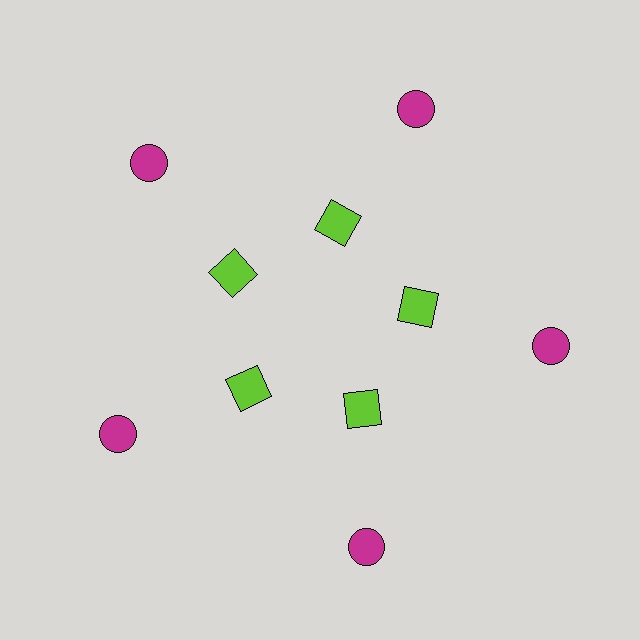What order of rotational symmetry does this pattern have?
This pattern has 5-fold rotational symmetry.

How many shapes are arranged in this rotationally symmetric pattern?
There are 10 shapes, arranged in 5 groups of 2.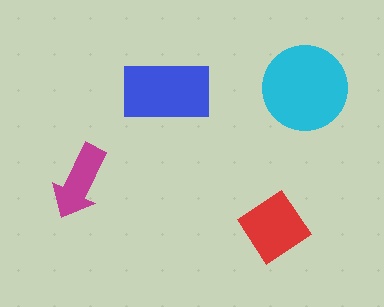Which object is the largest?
The cyan circle.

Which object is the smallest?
The magenta arrow.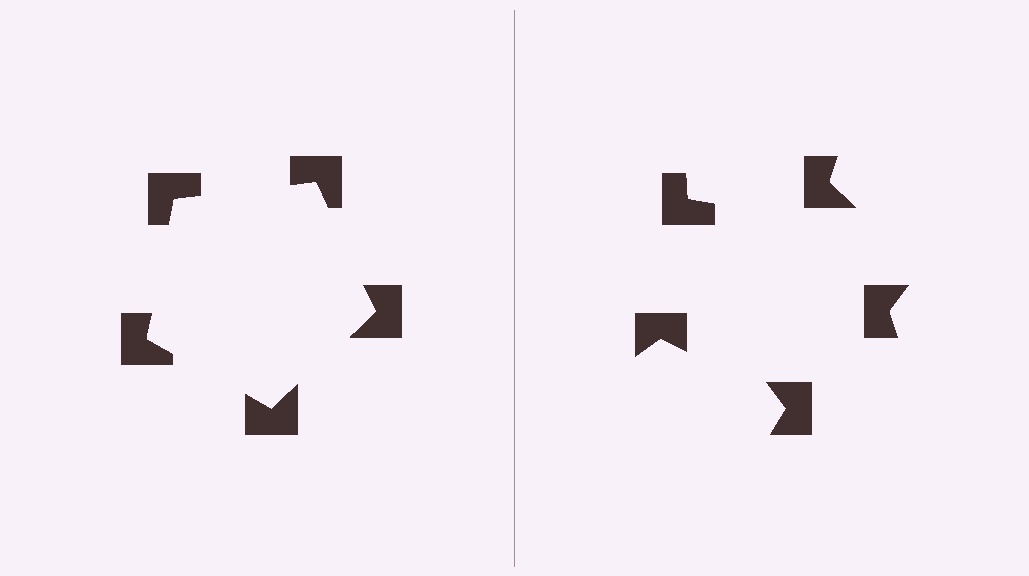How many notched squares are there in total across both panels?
10 — 5 on each side.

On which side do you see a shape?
An illusory pentagon appears on the left side. On the right side the wedge cuts are rotated, so no coherent shape forms.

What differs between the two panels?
The notched squares are positioned identically on both sides; only the wedge orientations differ. On the left they align to a pentagon; on the right they are misaligned.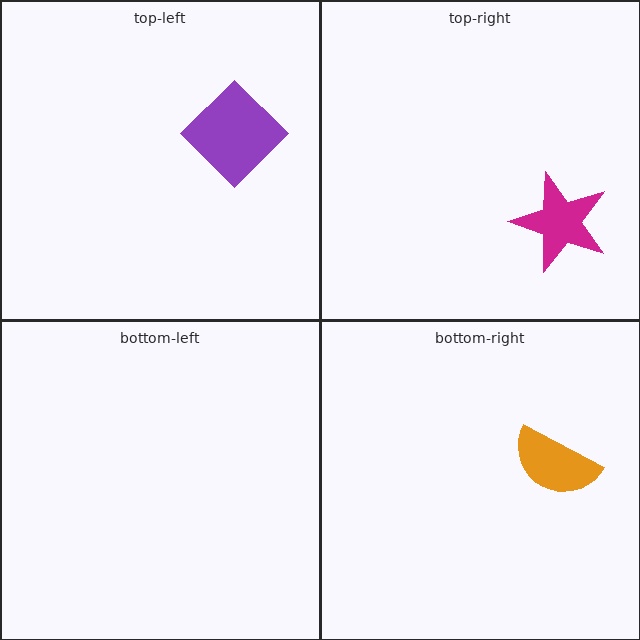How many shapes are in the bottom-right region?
1.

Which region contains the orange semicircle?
The bottom-right region.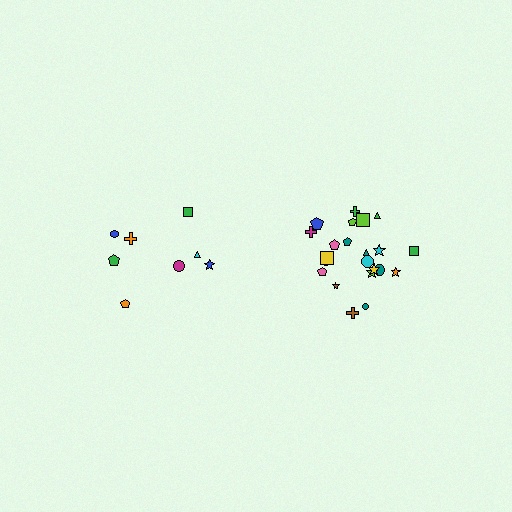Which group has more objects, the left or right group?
The right group.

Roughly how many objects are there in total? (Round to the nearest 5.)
Roughly 30 objects in total.